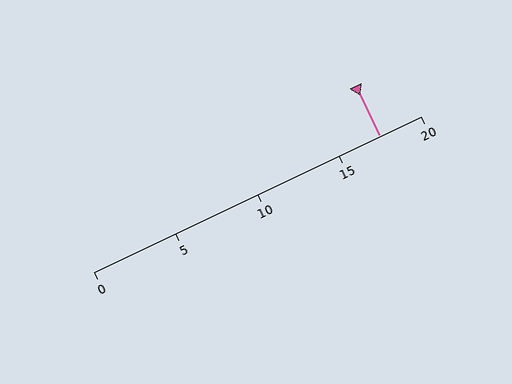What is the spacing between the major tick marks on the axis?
The major ticks are spaced 5 apart.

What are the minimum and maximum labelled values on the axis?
The axis runs from 0 to 20.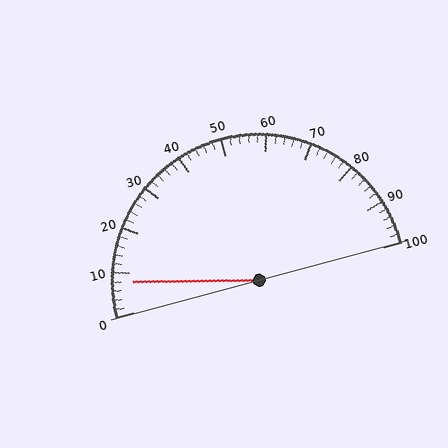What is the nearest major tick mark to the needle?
The nearest major tick mark is 10.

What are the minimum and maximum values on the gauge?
The gauge ranges from 0 to 100.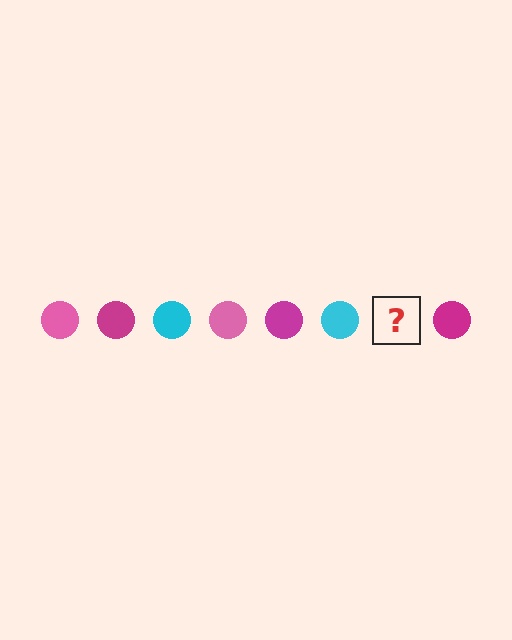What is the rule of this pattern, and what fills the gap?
The rule is that the pattern cycles through pink, magenta, cyan circles. The gap should be filled with a pink circle.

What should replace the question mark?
The question mark should be replaced with a pink circle.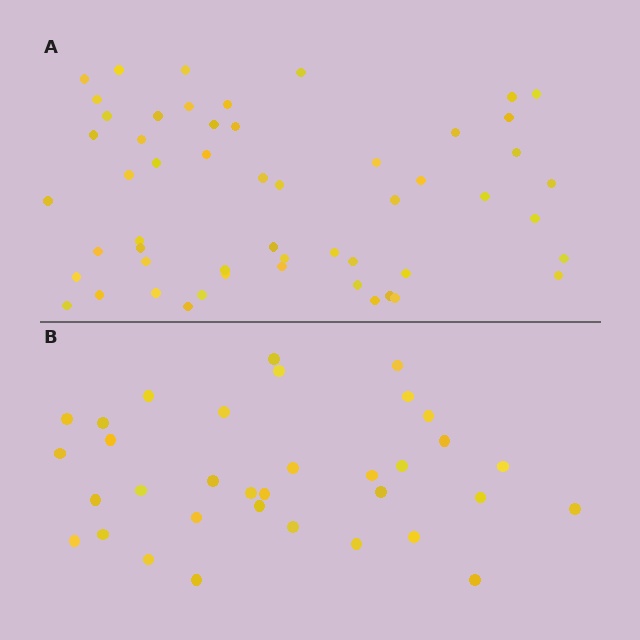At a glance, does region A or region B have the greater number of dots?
Region A (the top region) has more dots.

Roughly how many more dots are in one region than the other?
Region A has approximately 20 more dots than region B.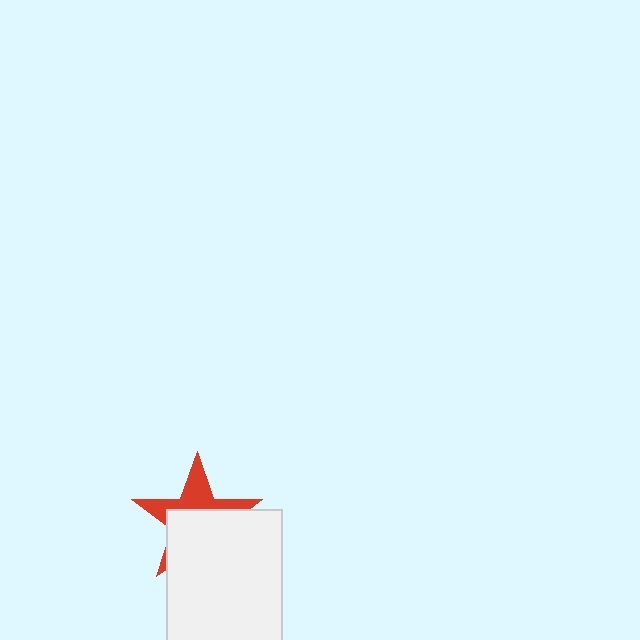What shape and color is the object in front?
The object in front is a white rectangle.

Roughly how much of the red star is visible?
A small part of it is visible (roughly 41%).